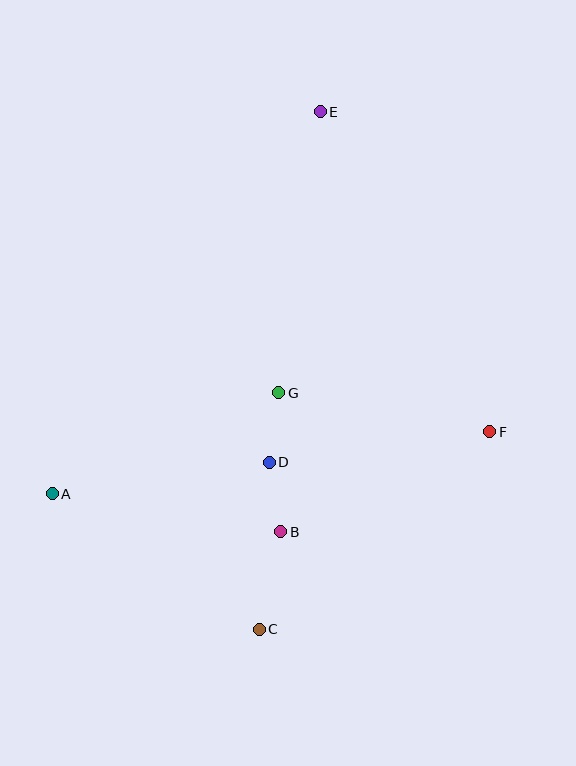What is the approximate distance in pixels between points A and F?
The distance between A and F is approximately 442 pixels.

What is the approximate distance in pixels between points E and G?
The distance between E and G is approximately 284 pixels.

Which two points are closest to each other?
Points B and D are closest to each other.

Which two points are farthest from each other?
Points C and E are farthest from each other.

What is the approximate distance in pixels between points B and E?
The distance between B and E is approximately 422 pixels.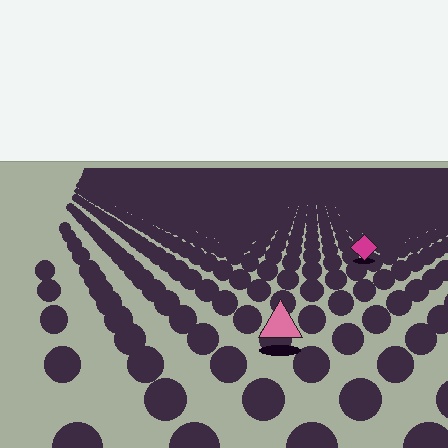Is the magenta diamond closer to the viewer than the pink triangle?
No. The pink triangle is closer — you can tell from the texture gradient: the ground texture is coarser near it.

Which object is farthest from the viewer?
The magenta diamond is farthest from the viewer. It appears smaller and the ground texture around it is denser.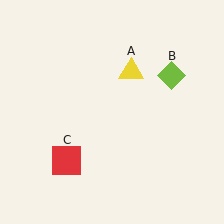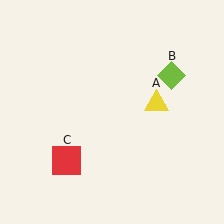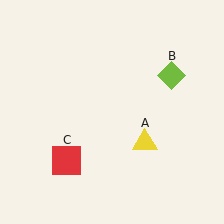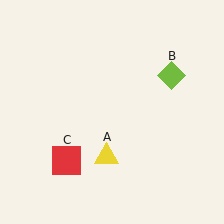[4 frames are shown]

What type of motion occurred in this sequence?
The yellow triangle (object A) rotated clockwise around the center of the scene.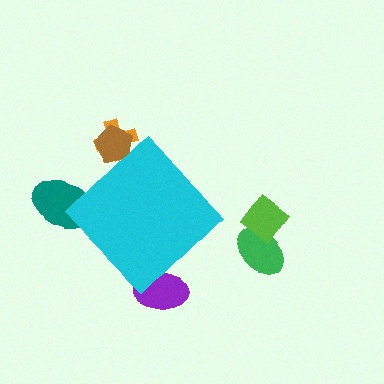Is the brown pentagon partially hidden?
Yes, the brown pentagon is partially hidden behind the cyan diamond.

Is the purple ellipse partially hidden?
Yes, the purple ellipse is partially hidden behind the cyan diamond.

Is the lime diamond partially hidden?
No, the lime diamond is fully visible.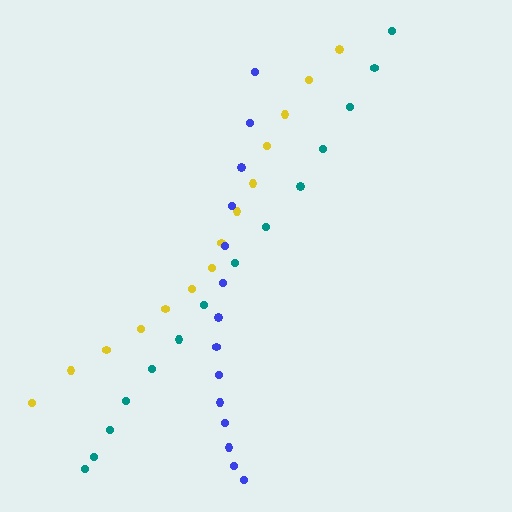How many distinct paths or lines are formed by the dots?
There are 3 distinct paths.